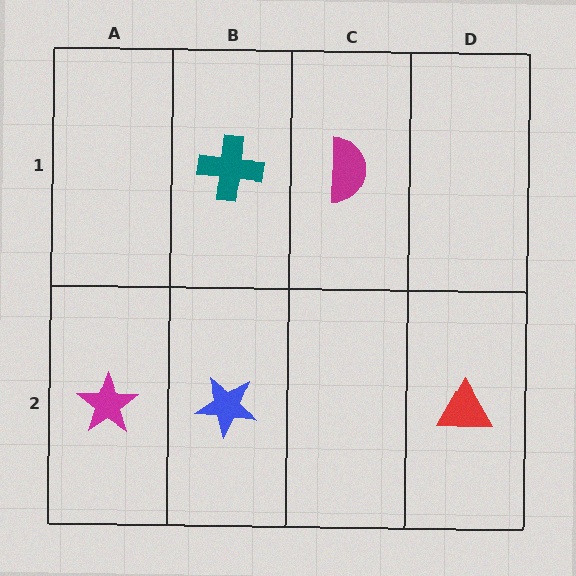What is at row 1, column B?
A teal cross.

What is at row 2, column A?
A magenta star.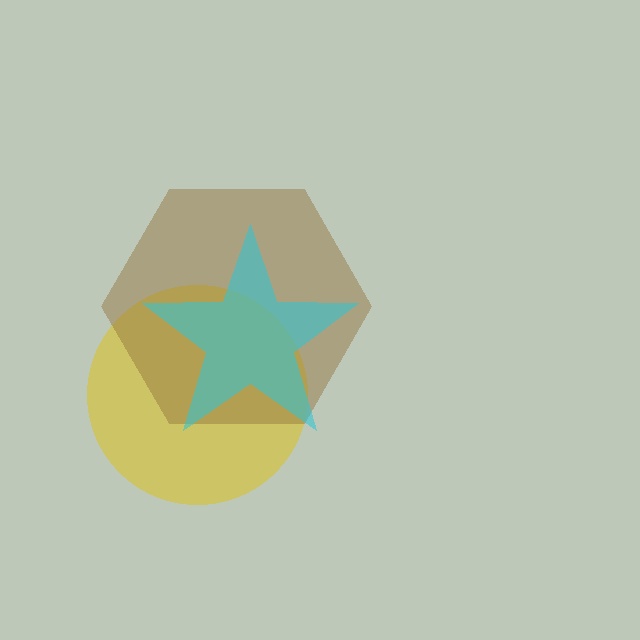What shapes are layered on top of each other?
The layered shapes are: a yellow circle, a brown hexagon, a cyan star.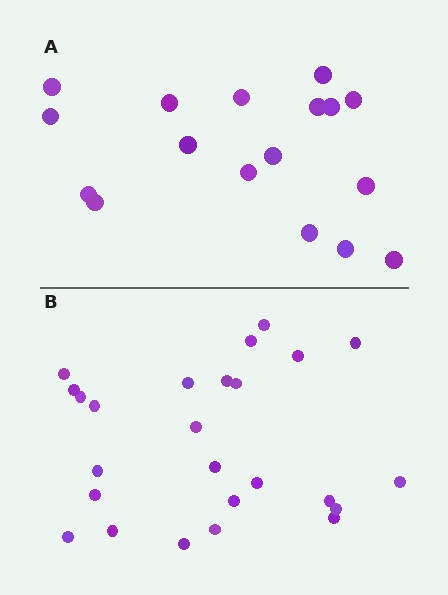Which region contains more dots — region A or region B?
Region B (the bottom region) has more dots.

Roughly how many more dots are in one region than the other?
Region B has roughly 8 or so more dots than region A.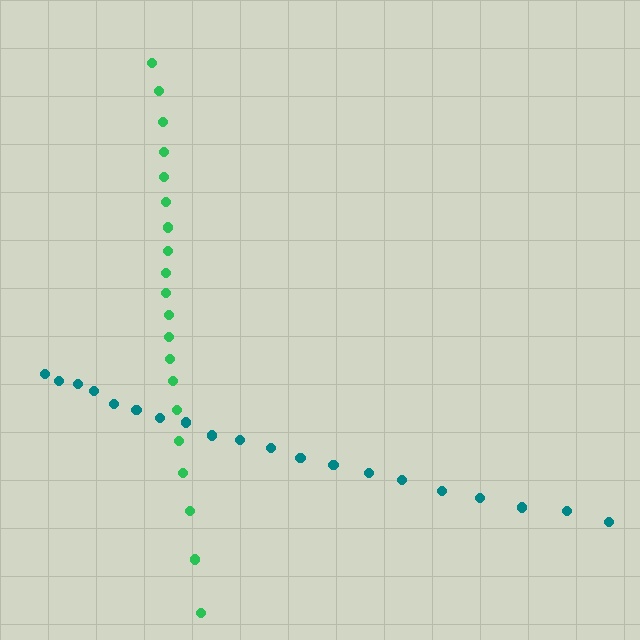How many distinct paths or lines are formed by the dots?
There are 2 distinct paths.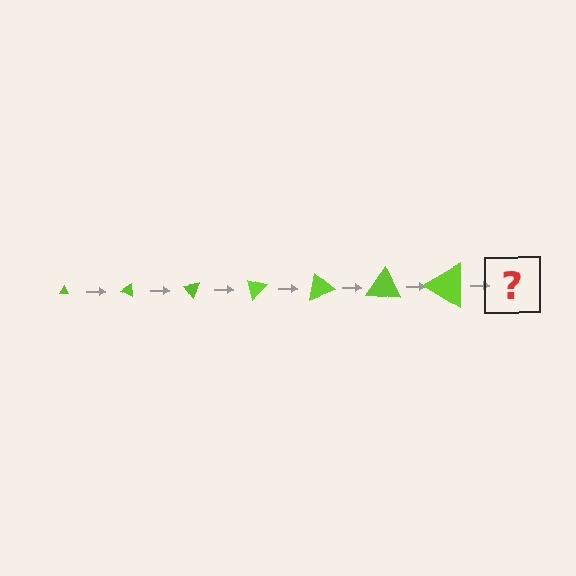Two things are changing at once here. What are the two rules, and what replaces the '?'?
The two rules are that the triangle grows larger each step and it rotates 25 degrees each step. The '?' should be a triangle, larger than the previous one and rotated 175 degrees from the start.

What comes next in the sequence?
The next element should be a triangle, larger than the previous one and rotated 175 degrees from the start.